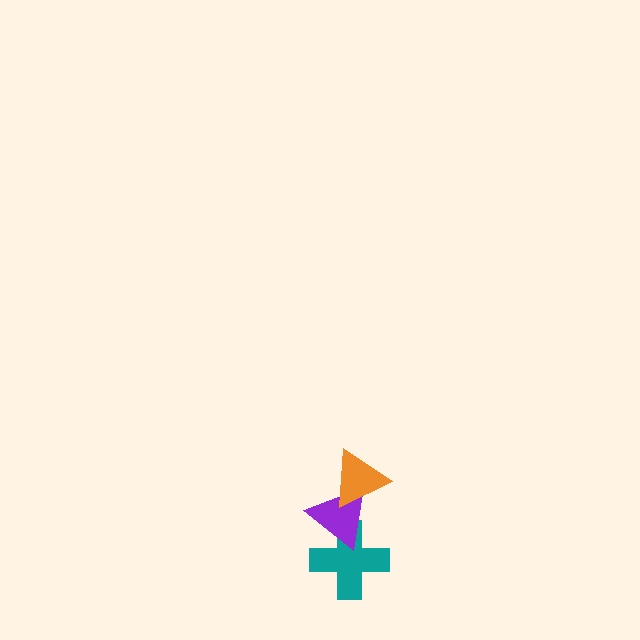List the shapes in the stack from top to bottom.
From top to bottom: the orange triangle, the purple triangle, the teal cross.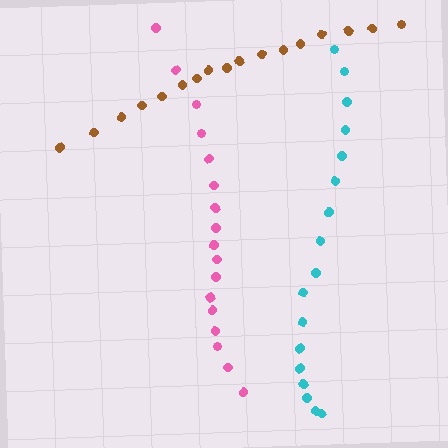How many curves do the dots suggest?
There are 3 distinct paths.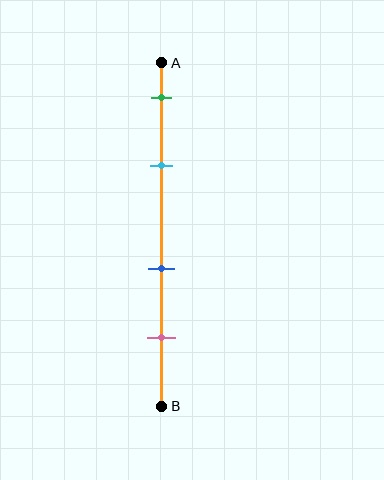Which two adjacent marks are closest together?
The green and cyan marks are the closest adjacent pair.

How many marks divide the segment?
There are 4 marks dividing the segment.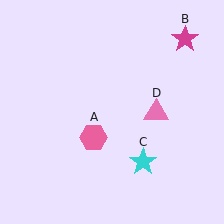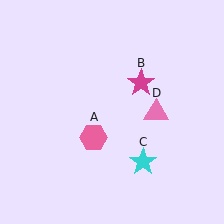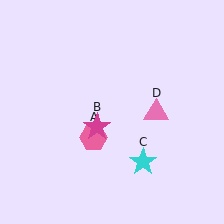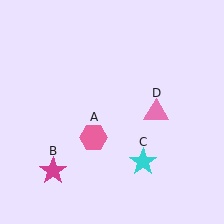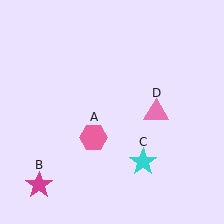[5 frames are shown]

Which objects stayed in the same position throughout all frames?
Pink hexagon (object A) and cyan star (object C) and pink triangle (object D) remained stationary.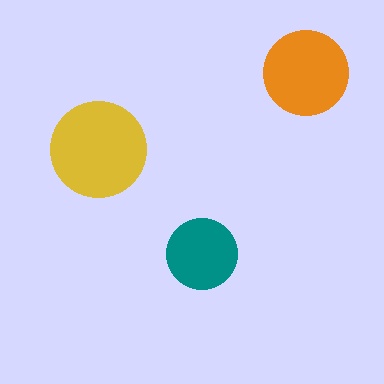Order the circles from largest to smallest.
the yellow one, the orange one, the teal one.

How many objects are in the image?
There are 3 objects in the image.